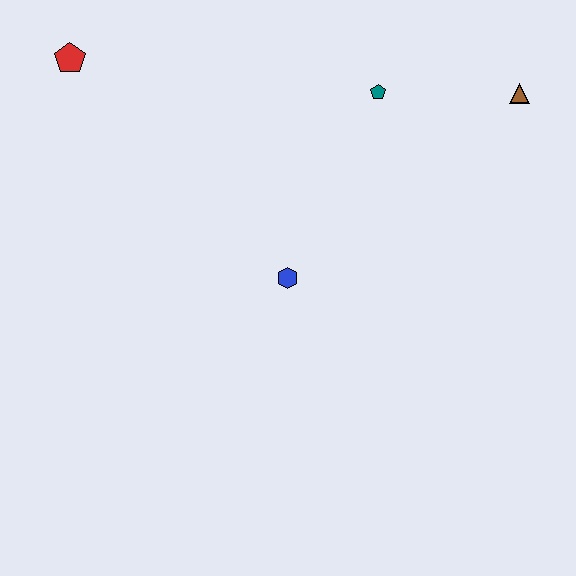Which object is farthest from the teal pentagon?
The red pentagon is farthest from the teal pentagon.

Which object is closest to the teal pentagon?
The brown triangle is closest to the teal pentagon.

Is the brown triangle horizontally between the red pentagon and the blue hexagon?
No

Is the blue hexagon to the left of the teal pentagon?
Yes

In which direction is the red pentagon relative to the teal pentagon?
The red pentagon is to the left of the teal pentagon.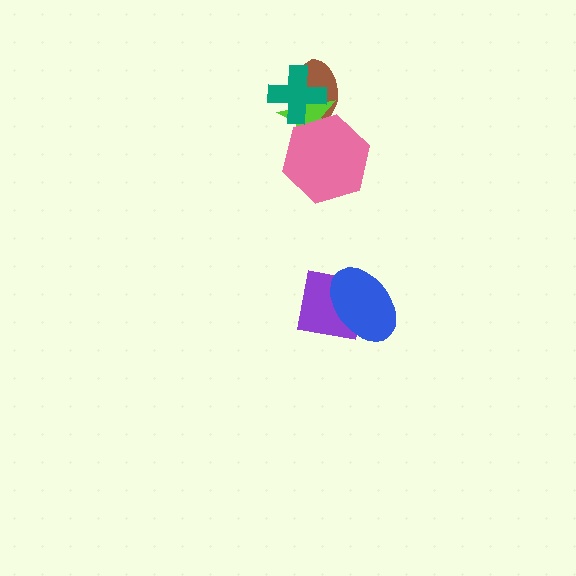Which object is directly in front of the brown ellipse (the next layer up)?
The lime star is directly in front of the brown ellipse.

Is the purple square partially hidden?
Yes, it is partially covered by another shape.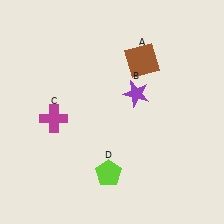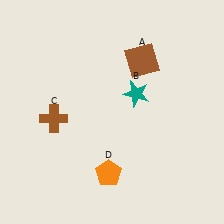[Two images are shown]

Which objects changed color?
B changed from purple to teal. C changed from magenta to brown. D changed from lime to orange.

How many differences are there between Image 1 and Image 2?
There are 3 differences between the two images.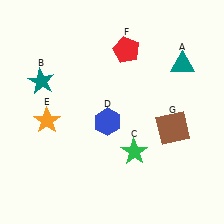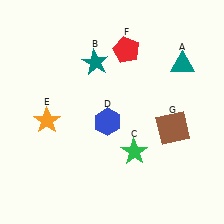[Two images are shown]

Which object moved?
The teal star (B) moved right.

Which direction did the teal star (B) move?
The teal star (B) moved right.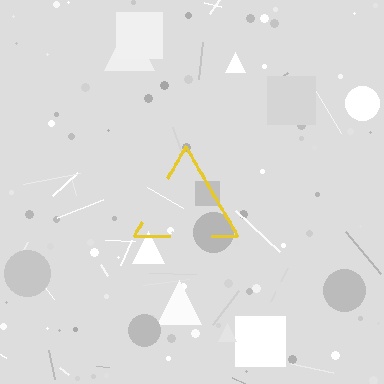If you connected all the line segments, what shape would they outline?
They would outline a triangle.